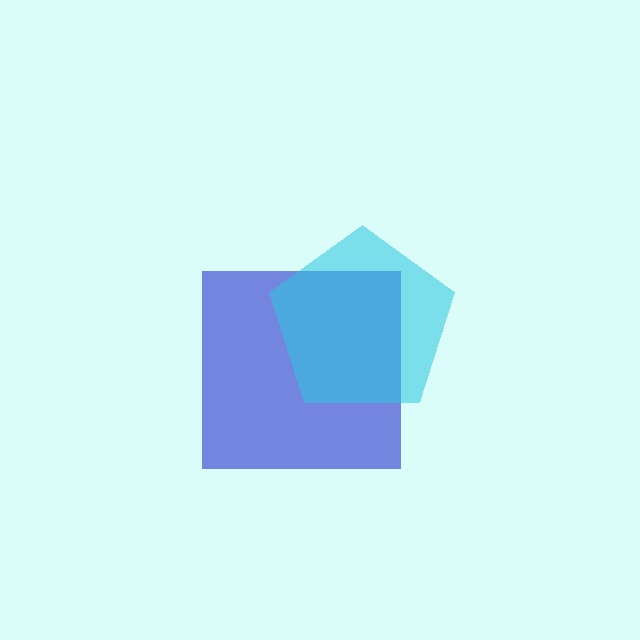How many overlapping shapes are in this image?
There are 2 overlapping shapes in the image.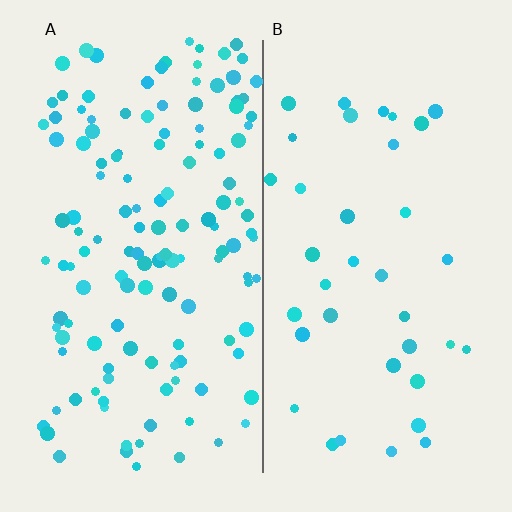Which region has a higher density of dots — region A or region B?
A (the left).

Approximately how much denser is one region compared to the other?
Approximately 3.7× — region A over region B.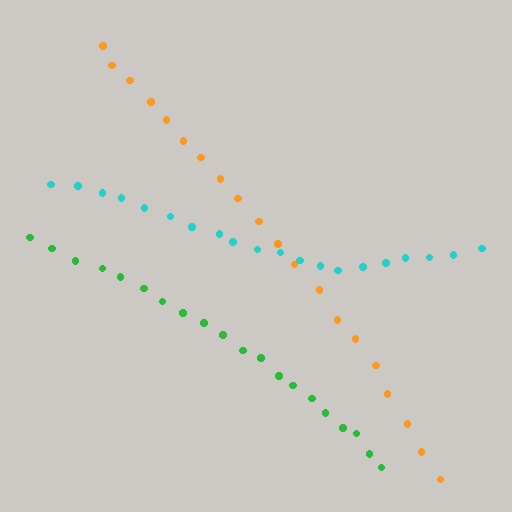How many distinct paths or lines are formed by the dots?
There are 3 distinct paths.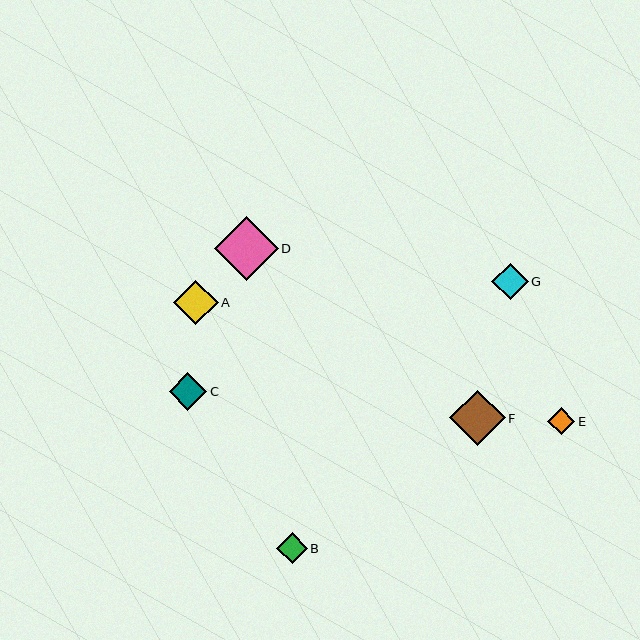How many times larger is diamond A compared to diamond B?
Diamond A is approximately 1.4 times the size of diamond B.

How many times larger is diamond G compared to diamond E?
Diamond G is approximately 1.3 times the size of diamond E.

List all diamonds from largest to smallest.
From largest to smallest: D, F, A, C, G, B, E.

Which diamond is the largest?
Diamond D is the largest with a size of approximately 63 pixels.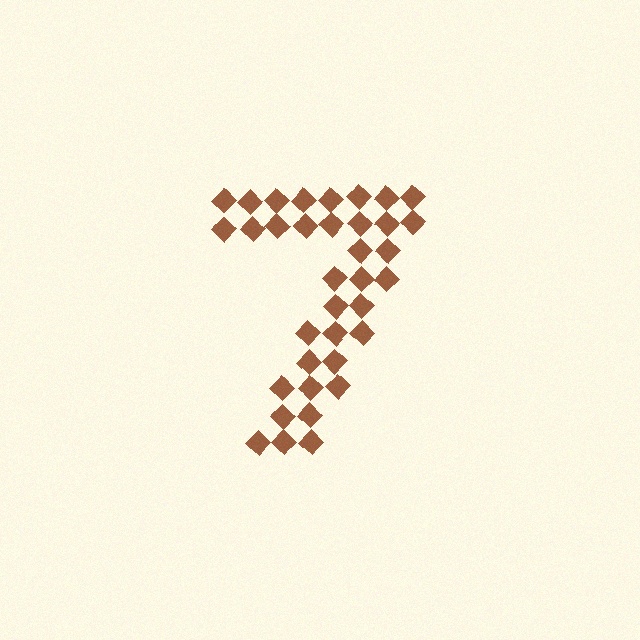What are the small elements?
The small elements are diamonds.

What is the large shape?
The large shape is the digit 7.